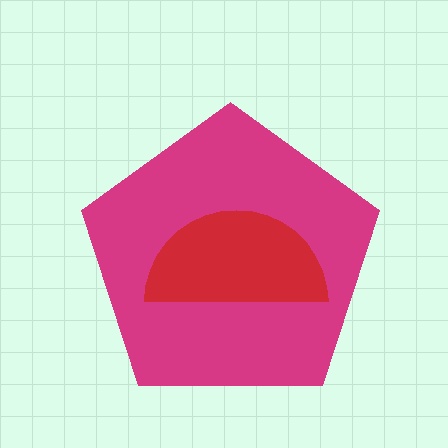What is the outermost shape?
The magenta pentagon.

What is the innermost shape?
The red semicircle.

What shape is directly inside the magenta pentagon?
The red semicircle.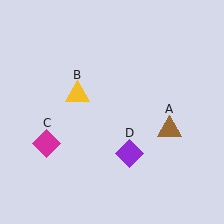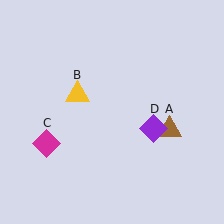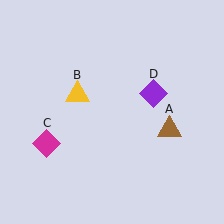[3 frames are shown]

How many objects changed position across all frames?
1 object changed position: purple diamond (object D).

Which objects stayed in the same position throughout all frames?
Brown triangle (object A) and yellow triangle (object B) and magenta diamond (object C) remained stationary.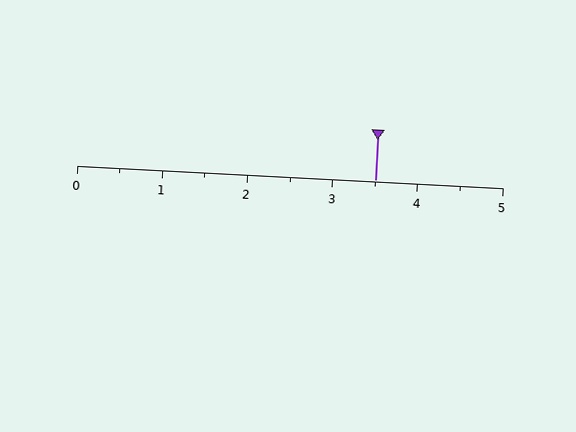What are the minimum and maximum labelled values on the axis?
The axis runs from 0 to 5.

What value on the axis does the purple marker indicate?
The marker indicates approximately 3.5.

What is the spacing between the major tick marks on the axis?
The major ticks are spaced 1 apart.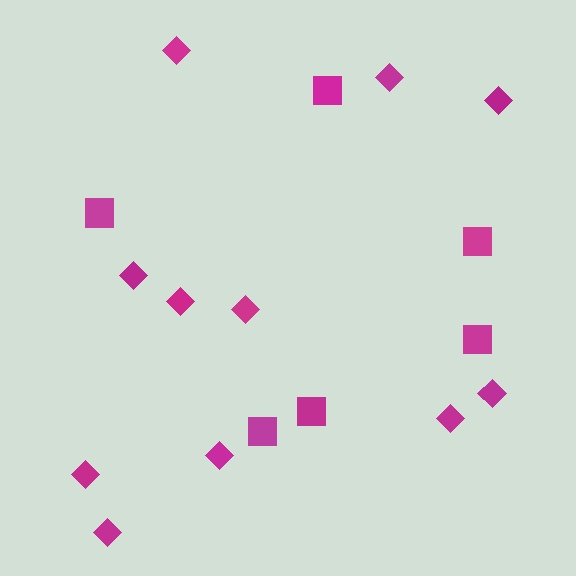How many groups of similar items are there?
There are 2 groups: one group of diamonds (11) and one group of squares (6).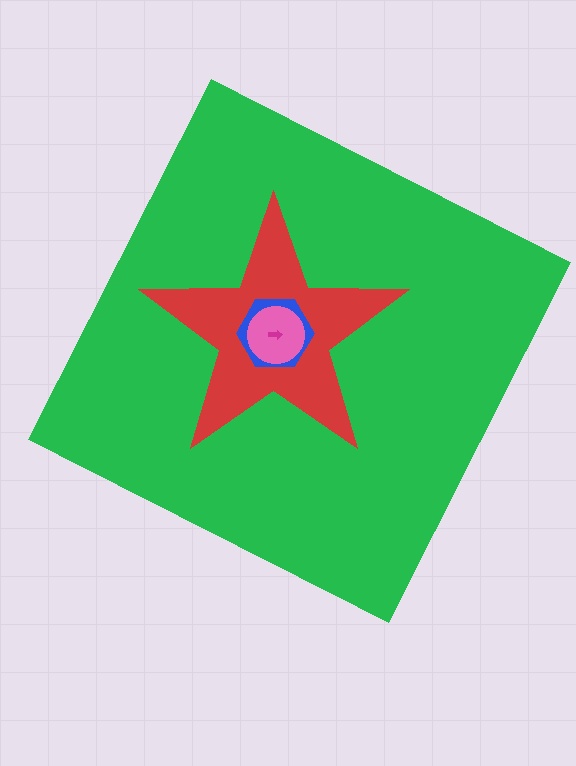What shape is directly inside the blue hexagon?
The pink circle.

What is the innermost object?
The magenta arrow.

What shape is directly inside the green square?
The red star.